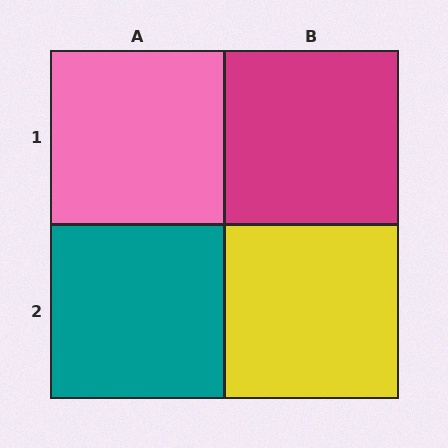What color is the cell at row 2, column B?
Yellow.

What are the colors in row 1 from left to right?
Pink, magenta.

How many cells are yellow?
1 cell is yellow.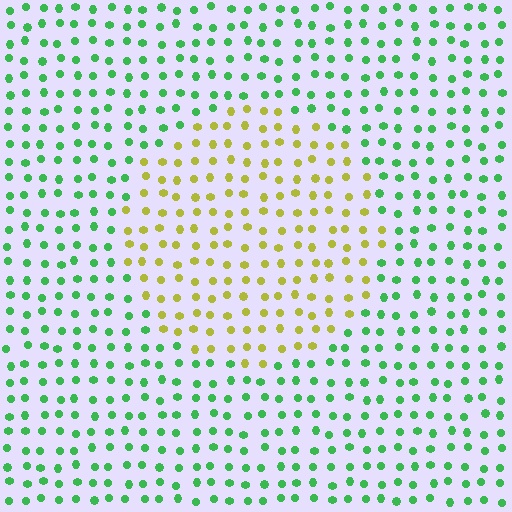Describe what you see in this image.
The image is filled with small green elements in a uniform arrangement. A circle-shaped region is visible where the elements are tinted to a slightly different hue, forming a subtle color boundary.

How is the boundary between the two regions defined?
The boundary is defined purely by a slight shift in hue (about 66 degrees). Spacing, size, and orientation are identical on both sides.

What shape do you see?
I see a circle.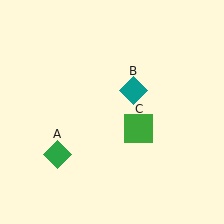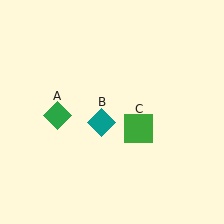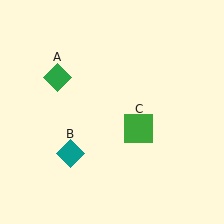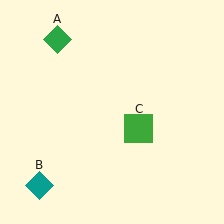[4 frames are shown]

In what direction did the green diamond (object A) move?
The green diamond (object A) moved up.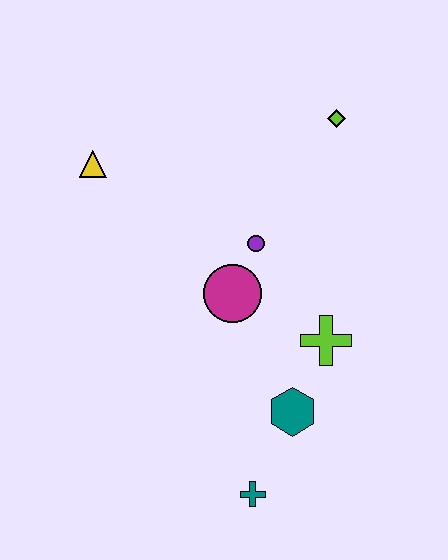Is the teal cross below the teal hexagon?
Yes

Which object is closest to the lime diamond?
The purple circle is closest to the lime diamond.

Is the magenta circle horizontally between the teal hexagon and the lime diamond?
No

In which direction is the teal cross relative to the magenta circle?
The teal cross is below the magenta circle.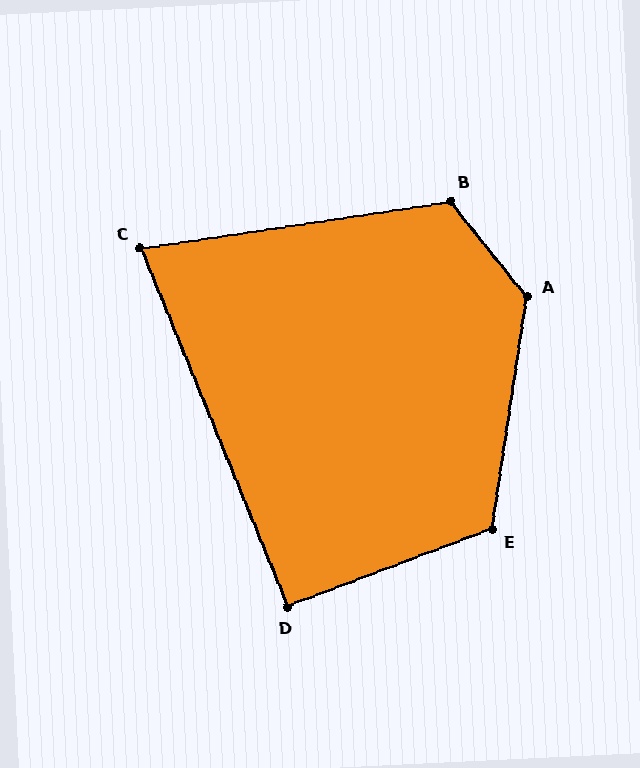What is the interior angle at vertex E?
Approximately 119 degrees (obtuse).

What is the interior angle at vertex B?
Approximately 120 degrees (obtuse).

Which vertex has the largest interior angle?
A, at approximately 133 degrees.